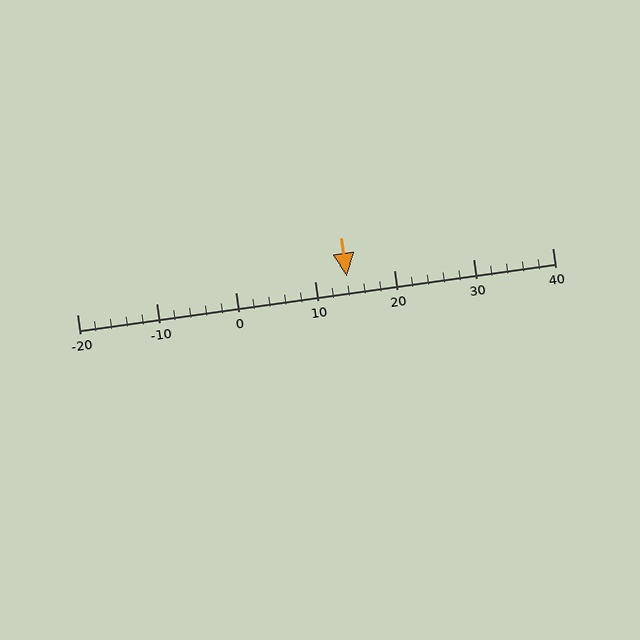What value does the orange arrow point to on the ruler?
The orange arrow points to approximately 14.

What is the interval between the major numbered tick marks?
The major tick marks are spaced 10 units apart.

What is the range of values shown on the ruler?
The ruler shows values from -20 to 40.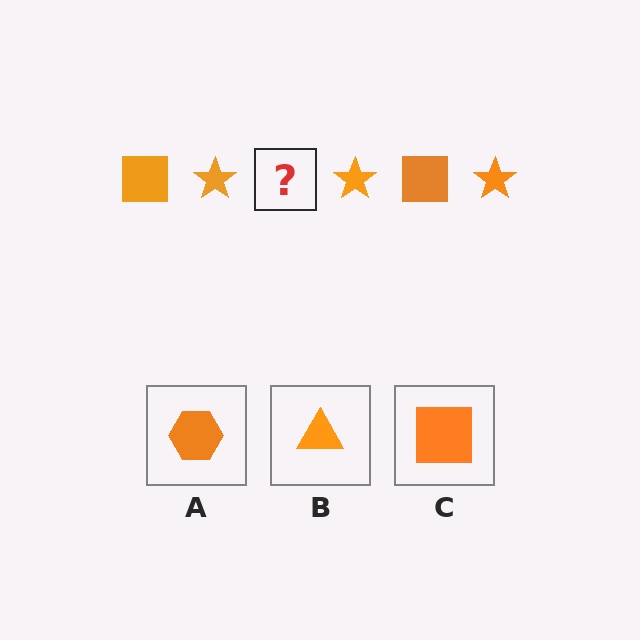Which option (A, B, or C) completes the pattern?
C.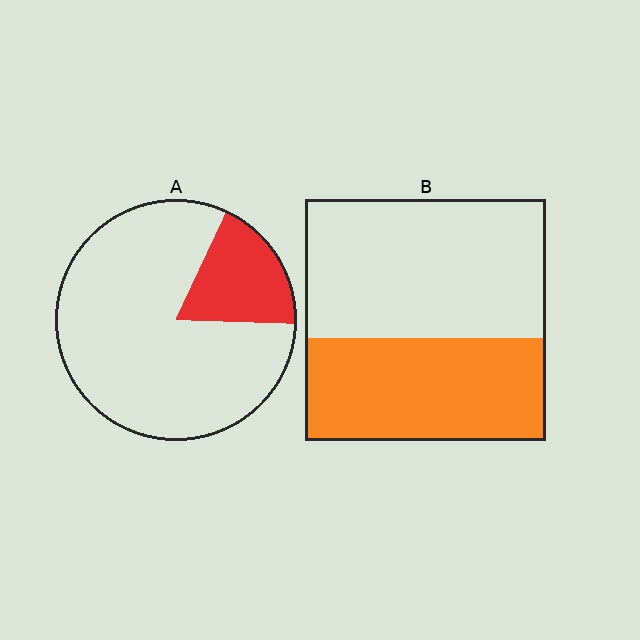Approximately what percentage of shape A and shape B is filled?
A is approximately 20% and B is approximately 45%.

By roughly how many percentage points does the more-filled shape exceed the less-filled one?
By roughly 25 percentage points (B over A).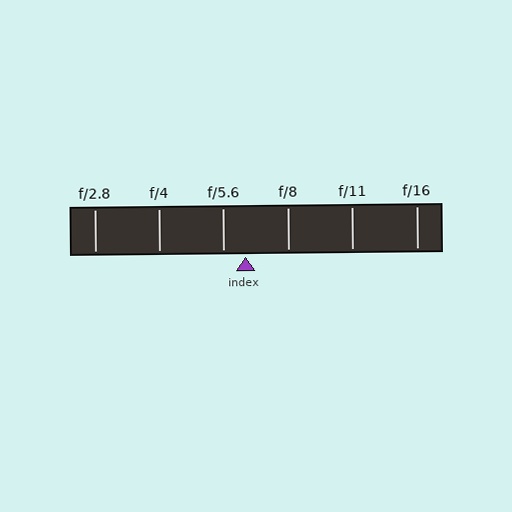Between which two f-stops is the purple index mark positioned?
The index mark is between f/5.6 and f/8.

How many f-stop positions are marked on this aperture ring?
There are 6 f-stop positions marked.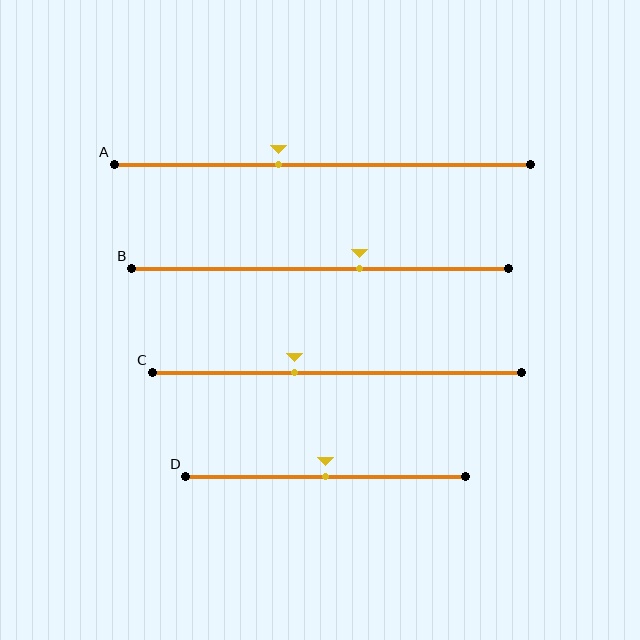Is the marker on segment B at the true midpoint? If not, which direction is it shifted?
No, the marker on segment B is shifted to the right by about 11% of the segment length.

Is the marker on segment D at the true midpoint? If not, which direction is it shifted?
Yes, the marker on segment D is at the true midpoint.